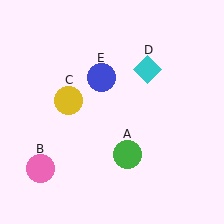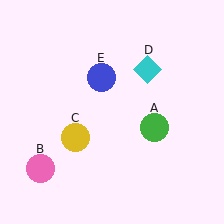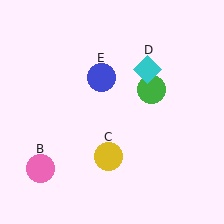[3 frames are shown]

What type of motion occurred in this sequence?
The green circle (object A), yellow circle (object C) rotated counterclockwise around the center of the scene.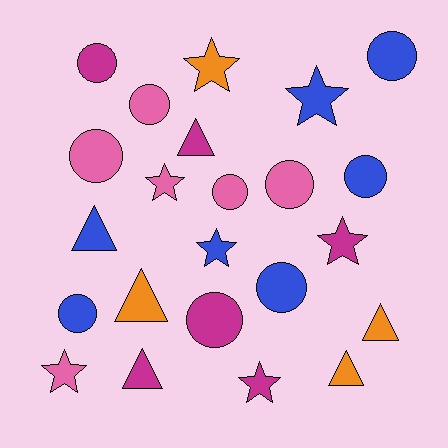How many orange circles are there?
There are no orange circles.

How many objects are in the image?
There are 23 objects.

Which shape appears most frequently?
Circle, with 10 objects.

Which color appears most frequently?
Blue, with 7 objects.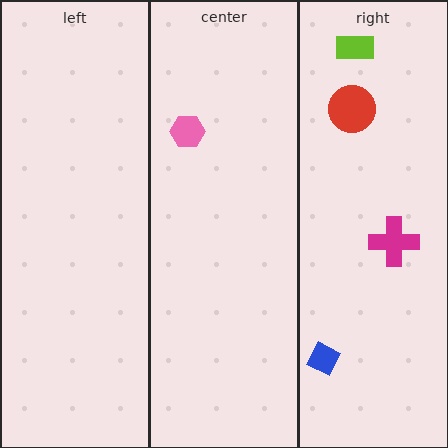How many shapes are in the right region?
4.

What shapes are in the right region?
The magenta cross, the red circle, the lime rectangle, the blue diamond.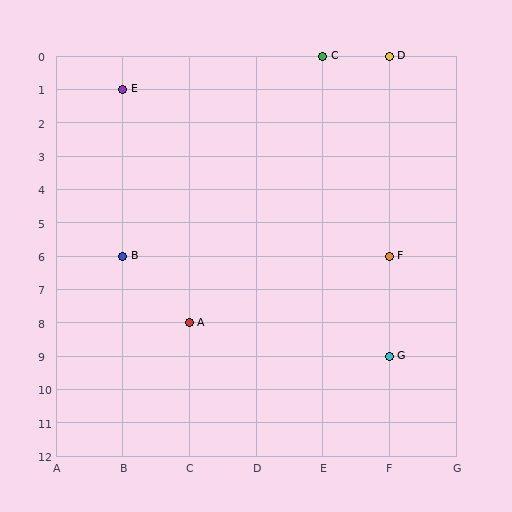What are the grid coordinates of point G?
Point G is at grid coordinates (F, 9).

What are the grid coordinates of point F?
Point F is at grid coordinates (F, 6).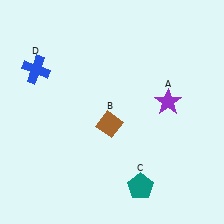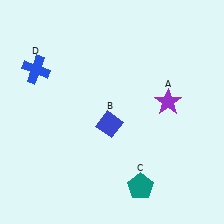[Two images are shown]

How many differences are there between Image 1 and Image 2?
There is 1 difference between the two images.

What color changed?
The diamond (B) changed from brown in Image 1 to blue in Image 2.